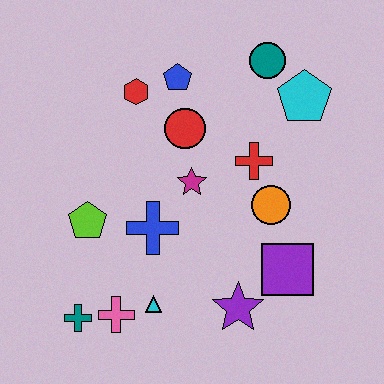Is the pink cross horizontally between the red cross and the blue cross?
No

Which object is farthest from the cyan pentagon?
The teal cross is farthest from the cyan pentagon.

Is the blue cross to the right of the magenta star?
No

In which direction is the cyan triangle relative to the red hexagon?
The cyan triangle is below the red hexagon.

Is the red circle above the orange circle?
Yes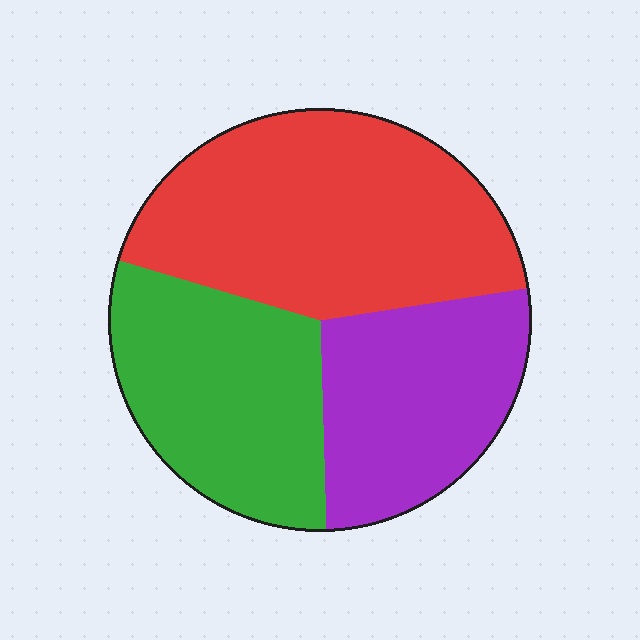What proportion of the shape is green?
Green takes up between a sixth and a third of the shape.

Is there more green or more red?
Red.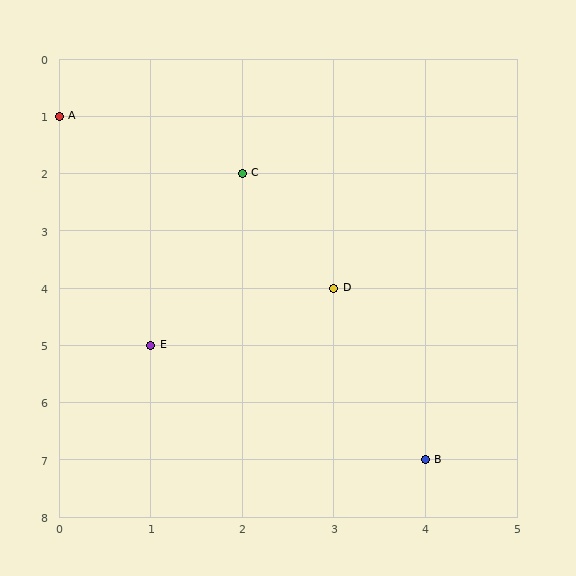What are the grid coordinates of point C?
Point C is at grid coordinates (2, 2).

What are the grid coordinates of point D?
Point D is at grid coordinates (3, 4).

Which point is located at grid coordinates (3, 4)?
Point D is at (3, 4).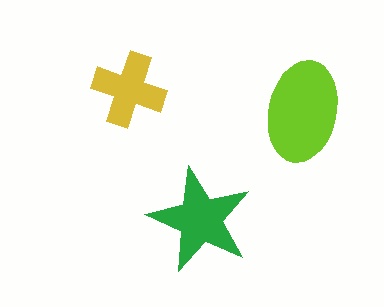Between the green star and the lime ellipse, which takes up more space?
The lime ellipse.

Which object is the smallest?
The yellow cross.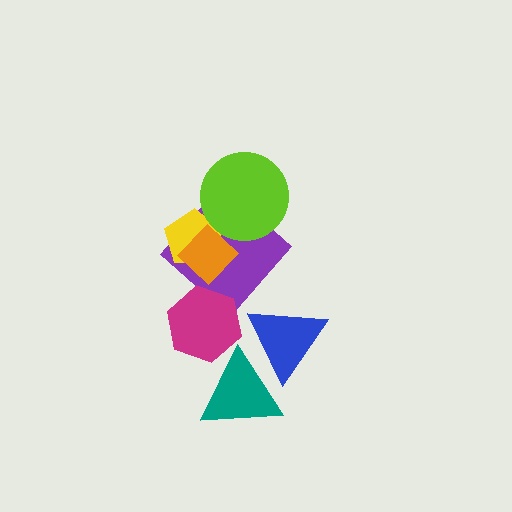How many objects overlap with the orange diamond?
2 objects overlap with the orange diamond.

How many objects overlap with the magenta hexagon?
2 objects overlap with the magenta hexagon.